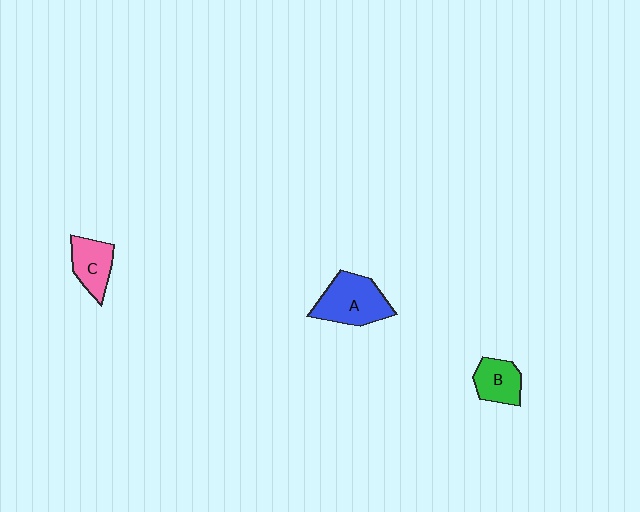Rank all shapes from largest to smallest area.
From largest to smallest: A (blue), C (pink), B (green).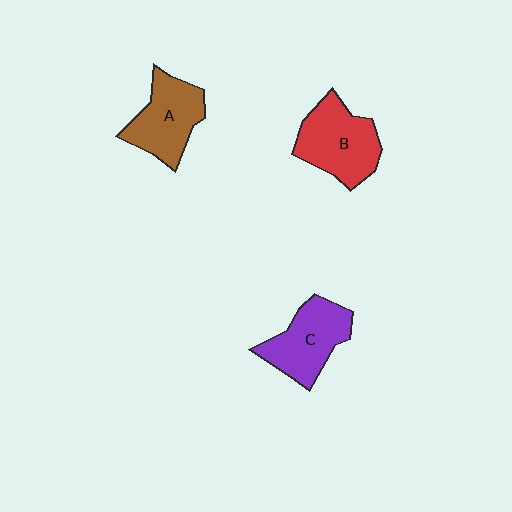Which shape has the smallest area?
Shape A (brown).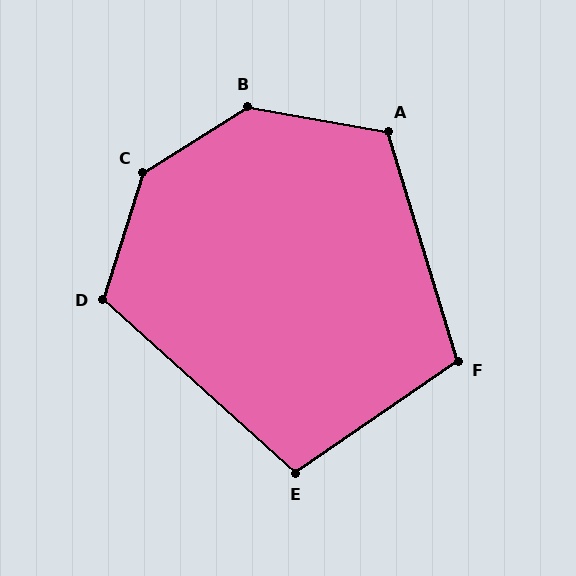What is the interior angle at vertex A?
Approximately 117 degrees (obtuse).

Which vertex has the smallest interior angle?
E, at approximately 104 degrees.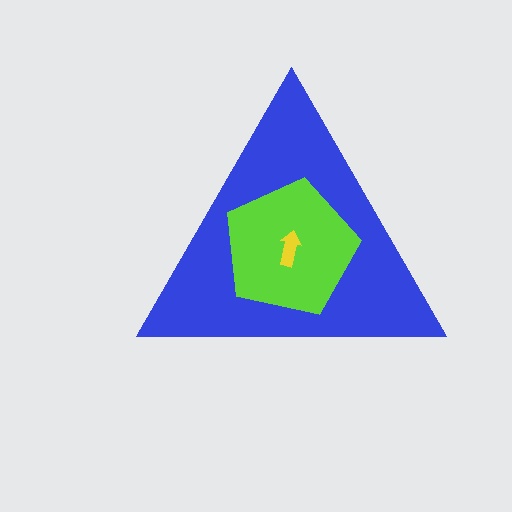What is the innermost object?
The yellow arrow.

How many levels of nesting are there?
3.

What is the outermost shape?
The blue triangle.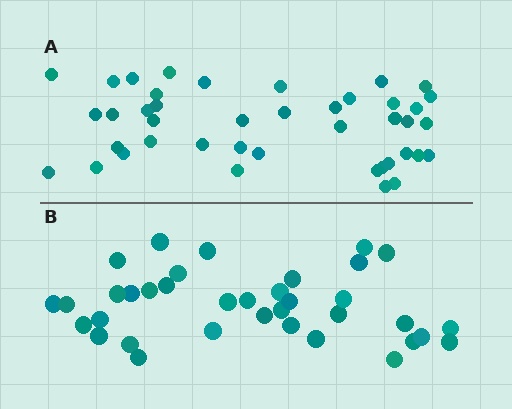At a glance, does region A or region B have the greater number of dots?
Region A (the top region) has more dots.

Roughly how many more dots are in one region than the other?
Region A has about 6 more dots than region B.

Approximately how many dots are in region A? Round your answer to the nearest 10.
About 40 dots. (The exact count is 42, which rounds to 40.)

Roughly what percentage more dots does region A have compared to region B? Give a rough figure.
About 15% more.